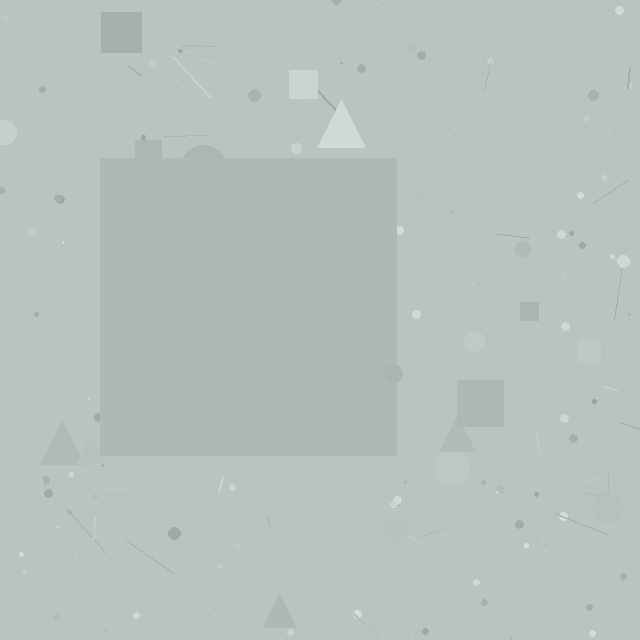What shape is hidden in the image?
A square is hidden in the image.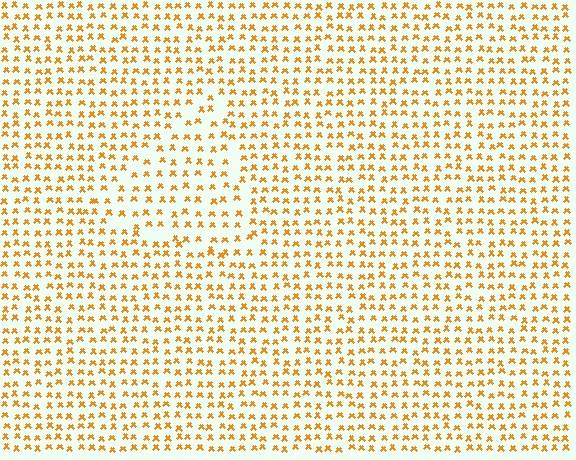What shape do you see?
I see a triangle.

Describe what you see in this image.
The image contains small orange elements arranged at two different densities. A triangle-shaped region is visible where the elements are less densely packed than the surrounding area.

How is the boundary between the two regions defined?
The boundary is defined by a change in element density (approximately 1.4x ratio). All elements are the same color, size, and shape.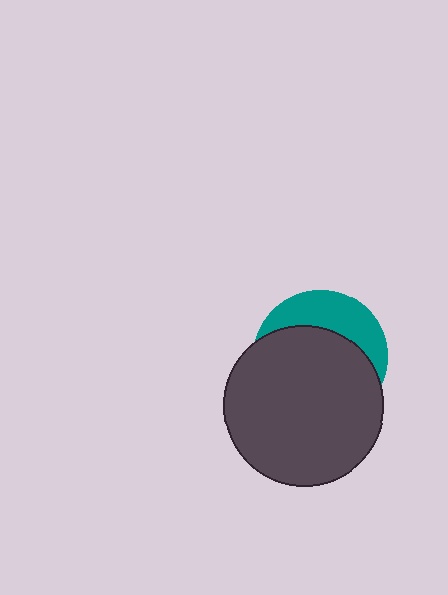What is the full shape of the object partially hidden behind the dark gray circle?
The partially hidden object is a teal circle.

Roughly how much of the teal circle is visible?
A small part of it is visible (roughly 32%).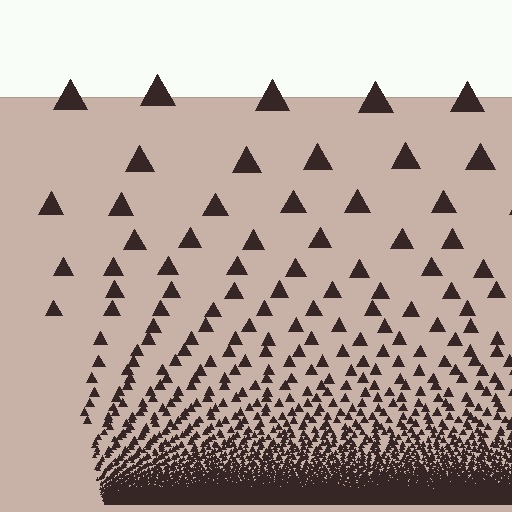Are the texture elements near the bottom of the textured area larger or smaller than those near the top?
Smaller. The gradient is inverted — elements near the bottom are smaller and denser.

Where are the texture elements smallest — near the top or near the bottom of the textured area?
Near the bottom.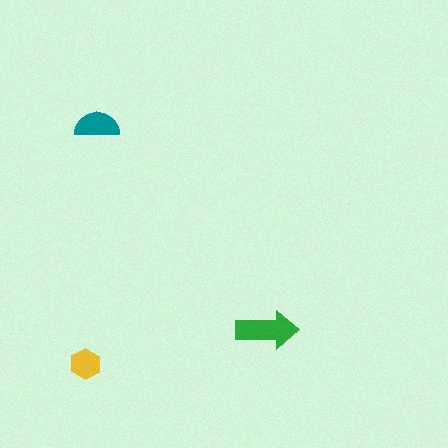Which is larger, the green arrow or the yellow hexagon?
The green arrow.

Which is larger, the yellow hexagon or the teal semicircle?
The teal semicircle.